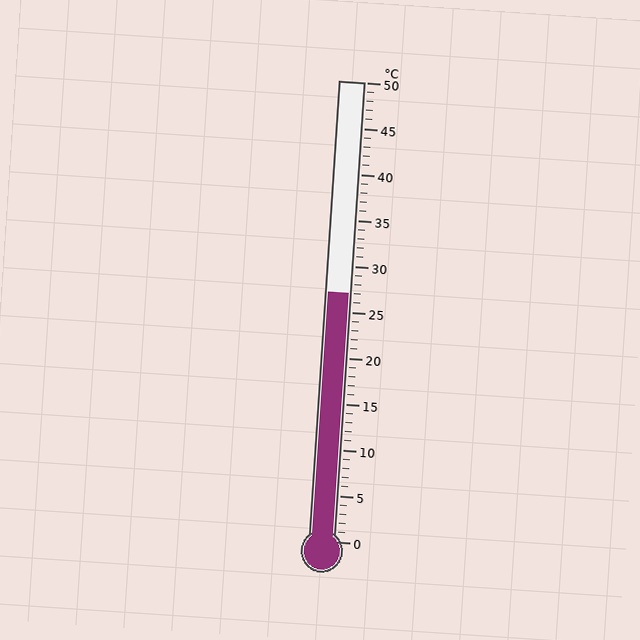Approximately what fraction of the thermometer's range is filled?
The thermometer is filled to approximately 55% of its range.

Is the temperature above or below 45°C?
The temperature is below 45°C.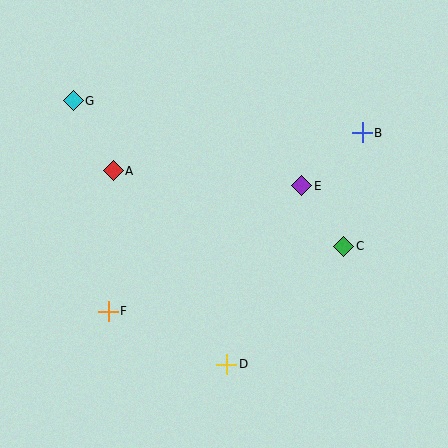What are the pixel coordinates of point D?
Point D is at (227, 364).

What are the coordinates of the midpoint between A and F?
The midpoint between A and F is at (111, 241).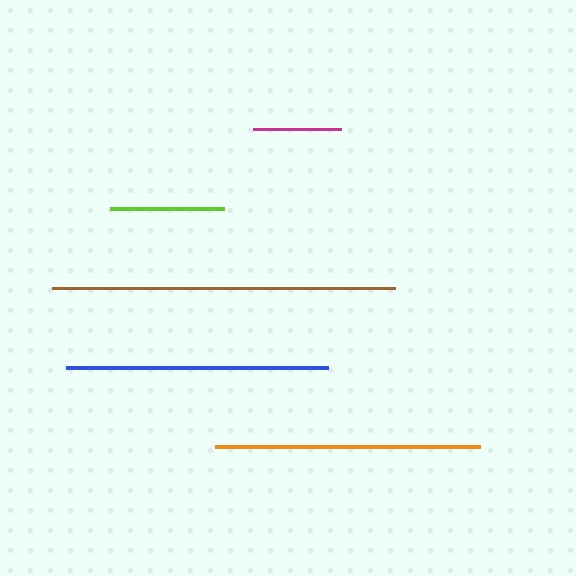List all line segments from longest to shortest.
From longest to shortest: brown, orange, blue, lime, magenta.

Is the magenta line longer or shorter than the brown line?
The brown line is longer than the magenta line.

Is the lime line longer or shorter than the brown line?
The brown line is longer than the lime line.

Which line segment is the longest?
The brown line is the longest at approximately 342 pixels.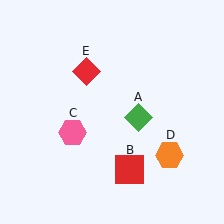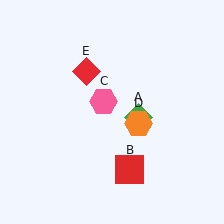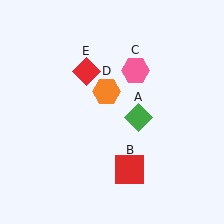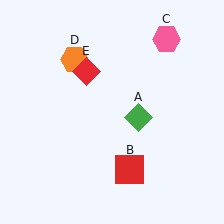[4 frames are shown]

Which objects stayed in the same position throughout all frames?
Green diamond (object A) and red square (object B) and red diamond (object E) remained stationary.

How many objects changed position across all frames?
2 objects changed position: pink hexagon (object C), orange hexagon (object D).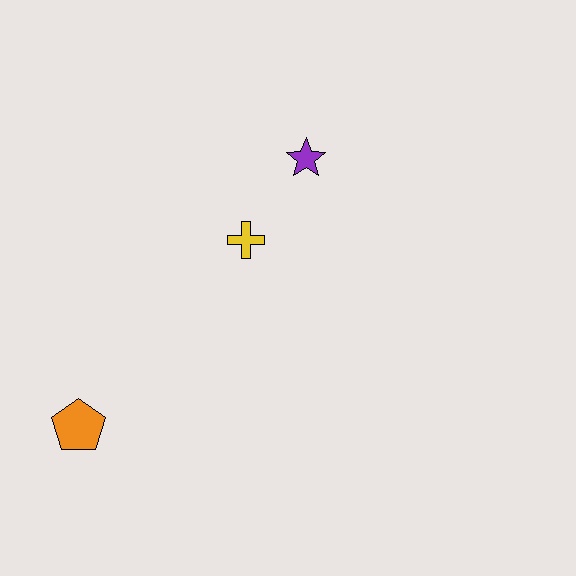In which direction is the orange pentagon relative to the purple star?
The orange pentagon is below the purple star.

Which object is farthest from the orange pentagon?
The purple star is farthest from the orange pentagon.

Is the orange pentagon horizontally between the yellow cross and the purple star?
No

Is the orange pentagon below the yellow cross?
Yes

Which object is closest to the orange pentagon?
The yellow cross is closest to the orange pentagon.